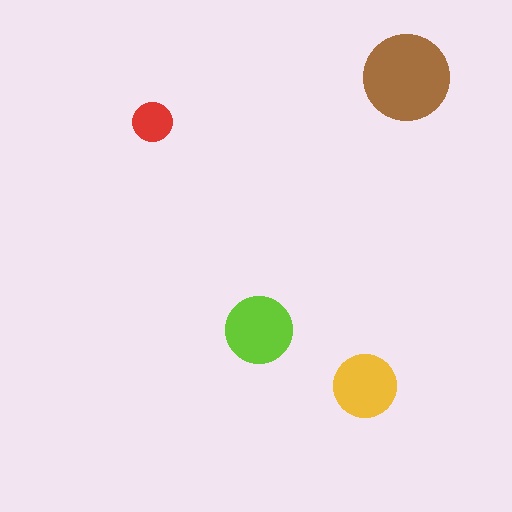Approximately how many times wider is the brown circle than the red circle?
About 2 times wider.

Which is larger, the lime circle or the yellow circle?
The lime one.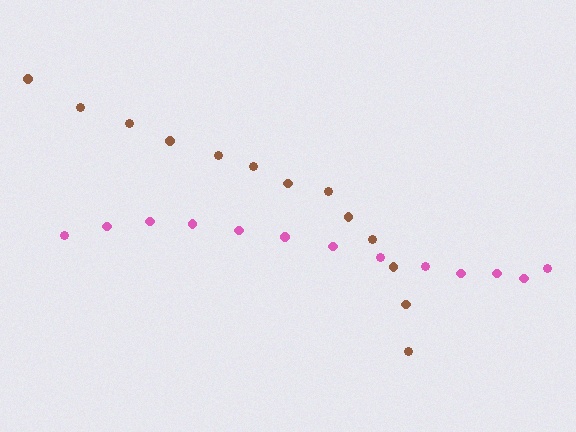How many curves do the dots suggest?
There are 2 distinct paths.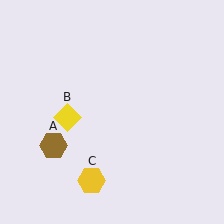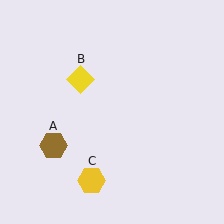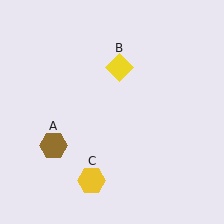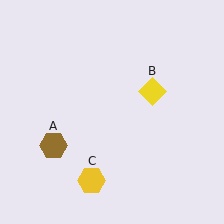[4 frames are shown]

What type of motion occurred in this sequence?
The yellow diamond (object B) rotated clockwise around the center of the scene.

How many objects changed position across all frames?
1 object changed position: yellow diamond (object B).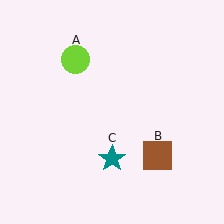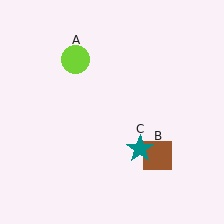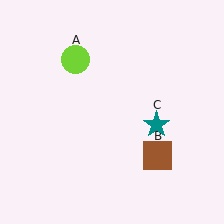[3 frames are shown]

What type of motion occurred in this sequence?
The teal star (object C) rotated counterclockwise around the center of the scene.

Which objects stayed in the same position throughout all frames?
Lime circle (object A) and brown square (object B) remained stationary.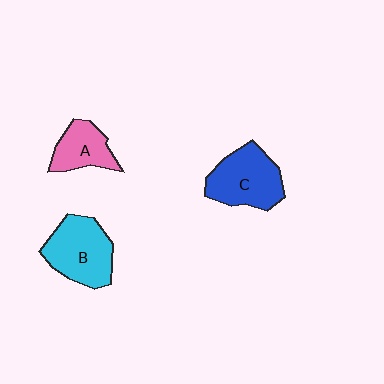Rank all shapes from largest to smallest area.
From largest to smallest: B (cyan), C (blue), A (pink).